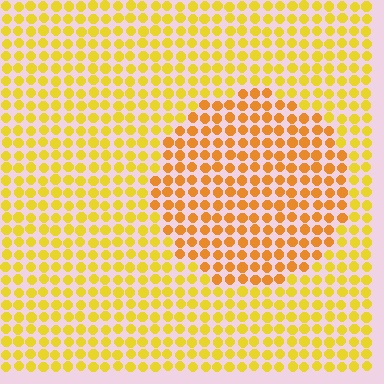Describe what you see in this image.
The image is filled with small yellow elements in a uniform arrangement. A circle-shaped region is visible where the elements are tinted to a slightly different hue, forming a subtle color boundary.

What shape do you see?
I see a circle.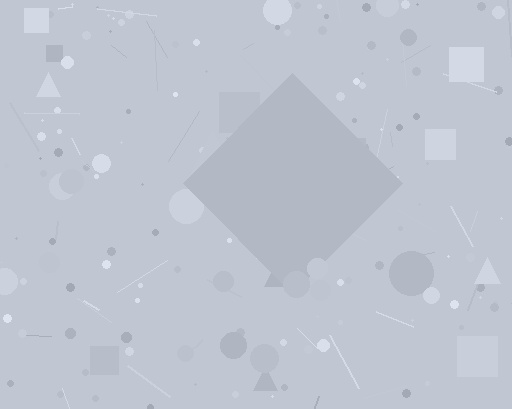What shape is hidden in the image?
A diamond is hidden in the image.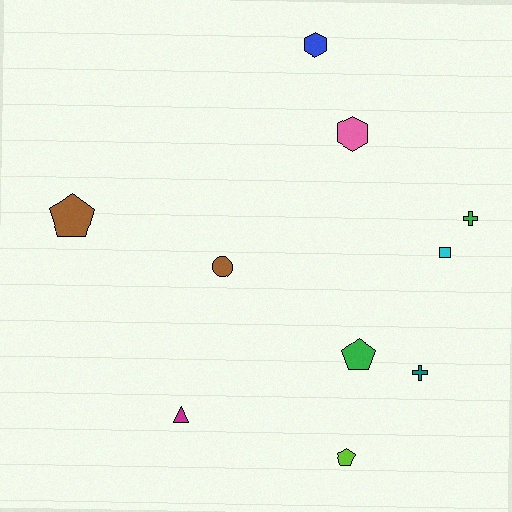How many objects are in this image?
There are 10 objects.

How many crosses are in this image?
There are 2 crosses.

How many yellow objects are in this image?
There are no yellow objects.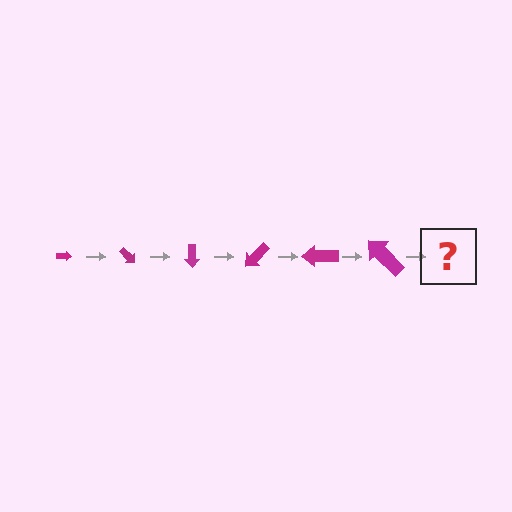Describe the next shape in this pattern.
It should be an arrow, larger than the previous one and rotated 270 degrees from the start.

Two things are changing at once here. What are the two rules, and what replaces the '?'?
The two rules are that the arrow grows larger each step and it rotates 45 degrees each step. The '?' should be an arrow, larger than the previous one and rotated 270 degrees from the start.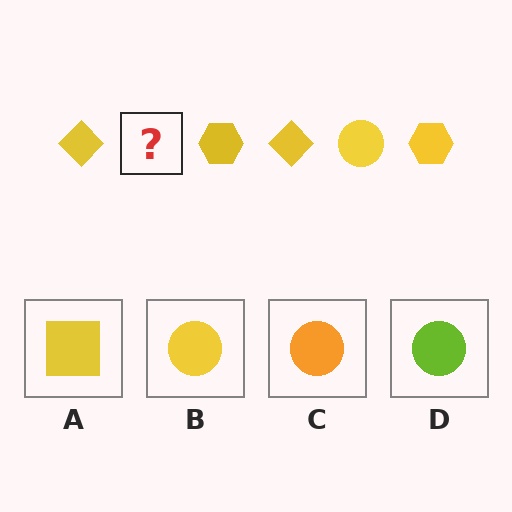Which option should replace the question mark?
Option B.